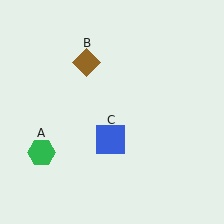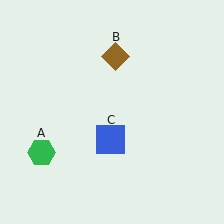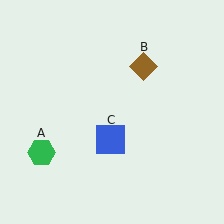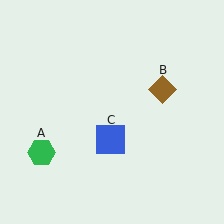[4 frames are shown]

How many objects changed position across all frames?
1 object changed position: brown diamond (object B).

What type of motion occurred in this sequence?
The brown diamond (object B) rotated clockwise around the center of the scene.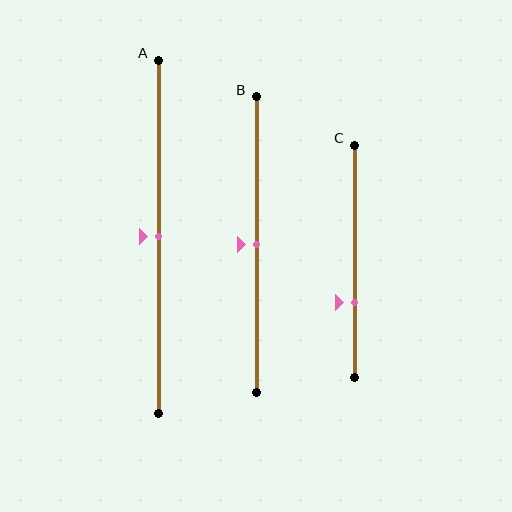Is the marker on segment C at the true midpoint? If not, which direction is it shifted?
No, the marker on segment C is shifted downward by about 18% of the segment length.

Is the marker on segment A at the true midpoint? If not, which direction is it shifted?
Yes, the marker on segment A is at the true midpoint.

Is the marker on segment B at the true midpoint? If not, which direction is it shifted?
Yes, the marker on segment B is at the true midpoint.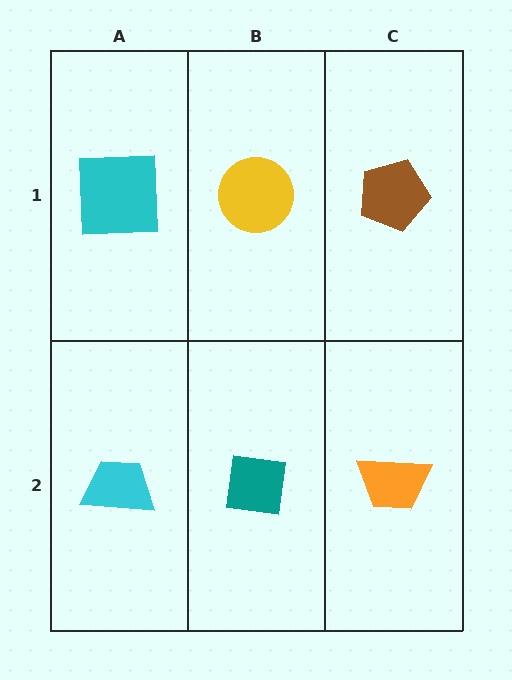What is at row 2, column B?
A teal square.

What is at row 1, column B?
A yellow circle.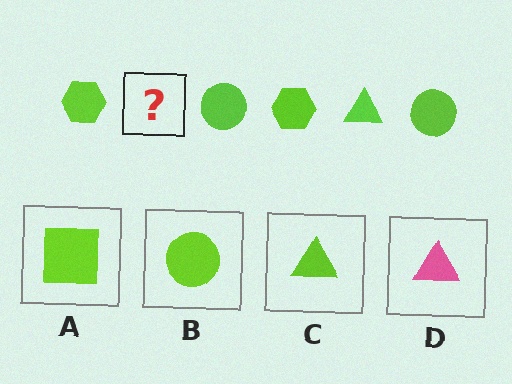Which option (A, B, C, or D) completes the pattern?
C.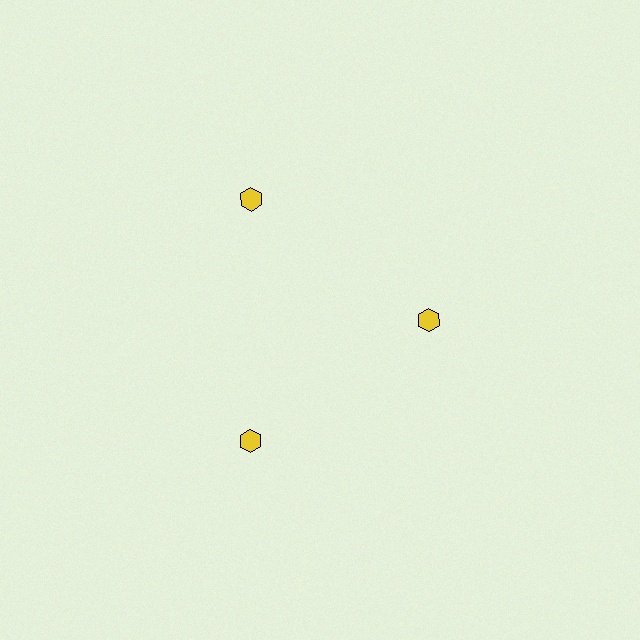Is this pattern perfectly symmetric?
No. The 3 yellow hexagons are arranged in a ring, but one element near the 3 o'clock position is pulled inward toward the center, breaking the 3-fold rotational symmetry.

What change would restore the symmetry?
The symmetry would be restored by moving it outward, back onto the ring so that all 3 hexagons sit at equal angles and equal distance from the center.